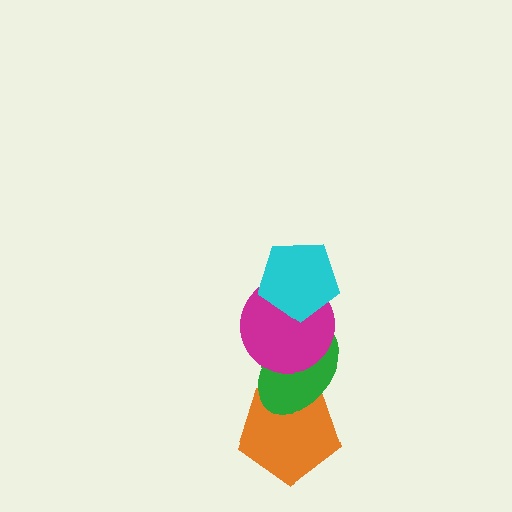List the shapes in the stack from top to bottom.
From top to bottom: the cyan pentagon, the magenta circle, the green ellipse, the orange pentagon.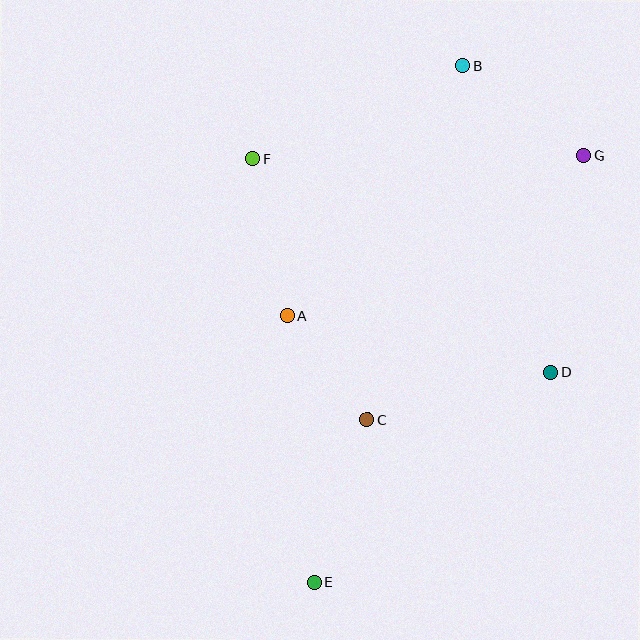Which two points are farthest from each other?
Points B and E are farthest from each other.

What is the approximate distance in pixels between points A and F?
The distance between A and F is approximately 161 pixels.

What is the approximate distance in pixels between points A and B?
The distance between A and B is approximately 305 pixels.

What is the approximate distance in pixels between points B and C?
The distance between B and C is approximately 367 pixels.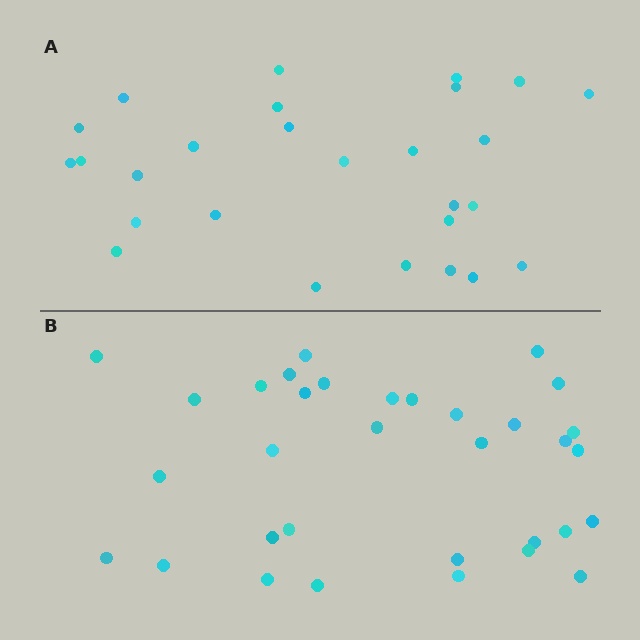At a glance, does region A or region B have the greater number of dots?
Region B (the bottom region) has more dots.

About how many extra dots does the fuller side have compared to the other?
Region B has about 6 more dots than region A.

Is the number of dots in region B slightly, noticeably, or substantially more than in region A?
Region B has only slightly more — the two regions are fairly close. The ratio is roughly 1.2 to 1.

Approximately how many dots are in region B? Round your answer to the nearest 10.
About 30 dots. (The exact count is 33, which rounds to 30.)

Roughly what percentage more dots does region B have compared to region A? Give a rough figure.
About 20% more.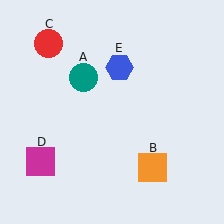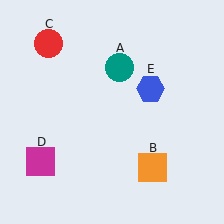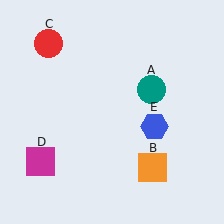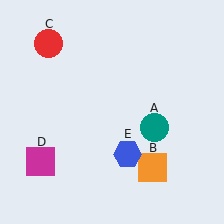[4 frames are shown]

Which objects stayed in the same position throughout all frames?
Orange square (object B) and red circle (object C) and magenta square (object D) remained stationary.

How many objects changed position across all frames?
2 objects changed position: teal circle (object A), blue hexagon (object E).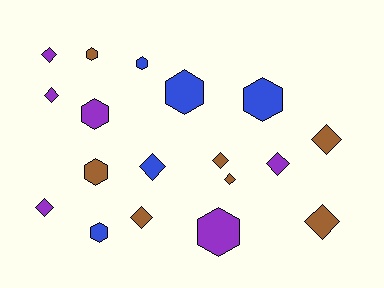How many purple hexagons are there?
There are 2 purple hexagons.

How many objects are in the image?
There are 18 objects.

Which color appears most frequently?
Brown, with 7 objects.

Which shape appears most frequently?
Diamond, with 10 objects.